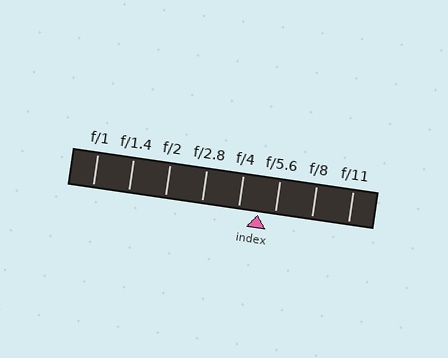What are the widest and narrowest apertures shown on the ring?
The widest aperture shown is f/1 and the narrowest is f/11.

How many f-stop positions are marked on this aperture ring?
There are 8 f-stop positions marked.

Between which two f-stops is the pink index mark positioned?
The index mark is between f/4 and f/5.6.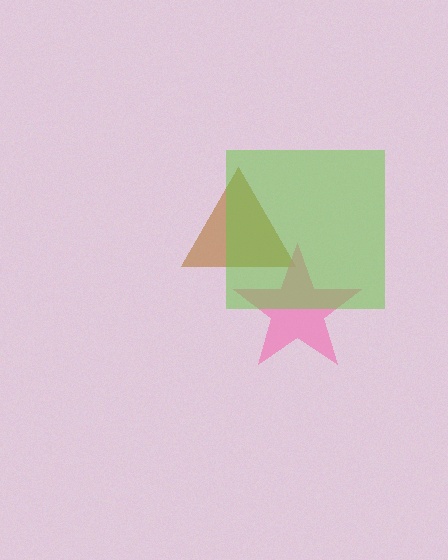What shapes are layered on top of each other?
The layered shapes are: a brown triangle, a pink star, a lime square.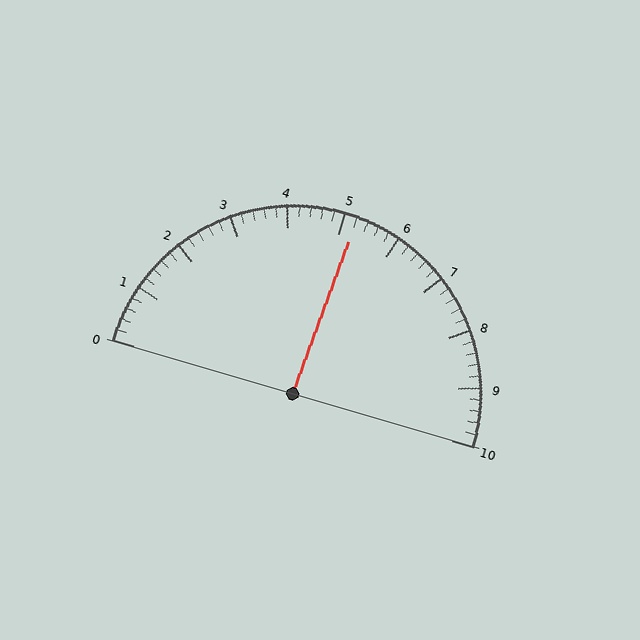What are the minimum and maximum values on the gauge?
The gauge ranges from 0 to 10.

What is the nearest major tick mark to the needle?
The nearest major tick mark is 5.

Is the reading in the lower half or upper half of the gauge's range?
The reading is in the upper half of the range (0 to 10).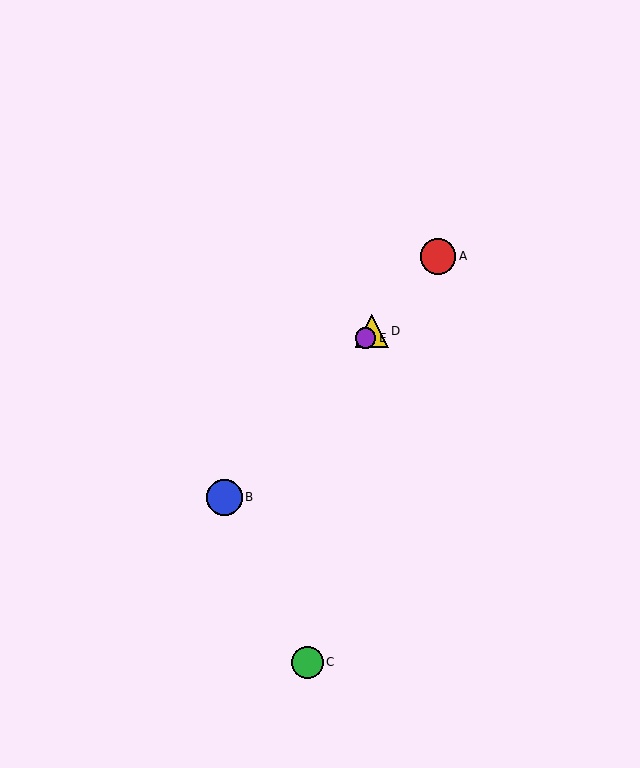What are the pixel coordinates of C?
Object C is at (308, 662).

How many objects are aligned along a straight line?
4 objects (A, B, D, E) are aligned along a straight line.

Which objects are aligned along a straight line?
Objects A, B, D, E are aligned along a straight line.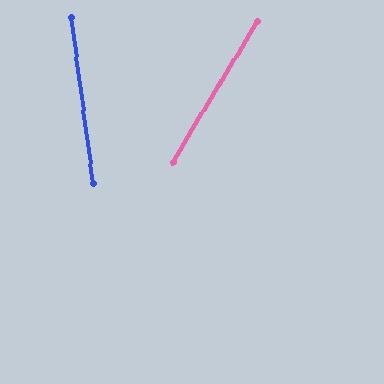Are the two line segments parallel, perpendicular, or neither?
Neither parallel nor perpendicular — they differ by about 39°.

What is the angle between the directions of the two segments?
Approximately 39 degrees.